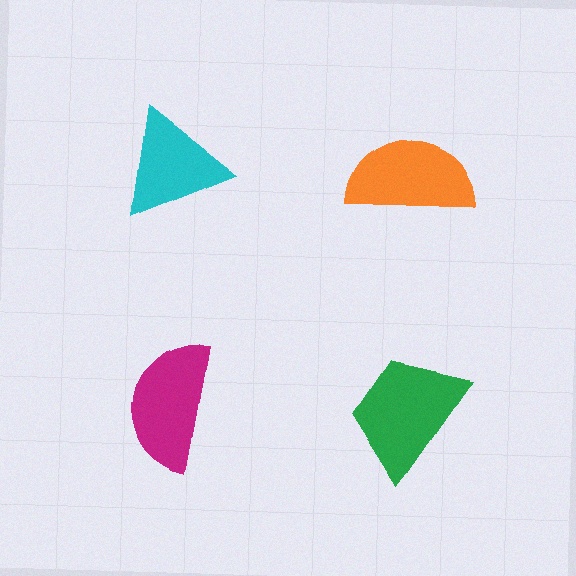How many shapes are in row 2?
2 shapes.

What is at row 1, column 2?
An orange semicircle.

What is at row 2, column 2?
A green trapezoid.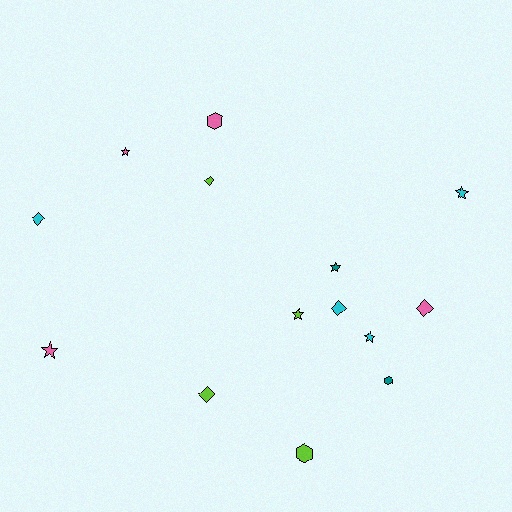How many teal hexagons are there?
There is 1 teal hexagon.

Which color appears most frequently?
Pink, with 4 objects.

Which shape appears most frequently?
Star, with 6 objects.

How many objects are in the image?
There are 14 objects.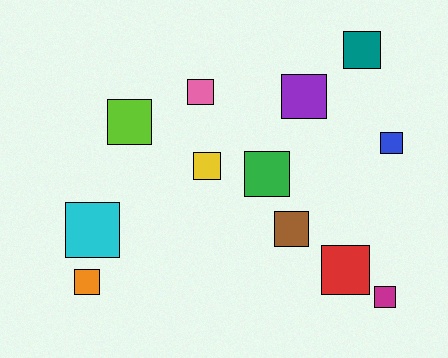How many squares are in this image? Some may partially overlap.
There are 12 squares.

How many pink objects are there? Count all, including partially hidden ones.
There is 1 pink object.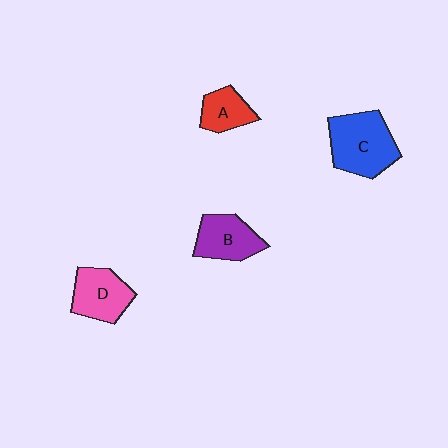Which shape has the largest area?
Shape C (blue).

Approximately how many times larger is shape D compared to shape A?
Approximately 1.4 times.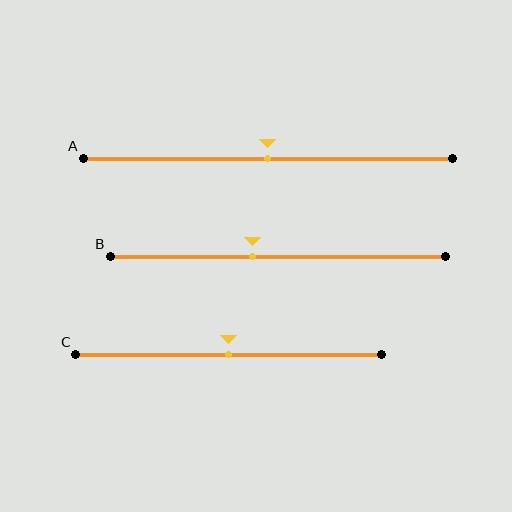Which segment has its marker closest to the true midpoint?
Segment A has its marker closest to the true midpoint.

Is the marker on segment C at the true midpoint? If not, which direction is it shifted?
Yes, the marker on segment C is at the true midpoint.